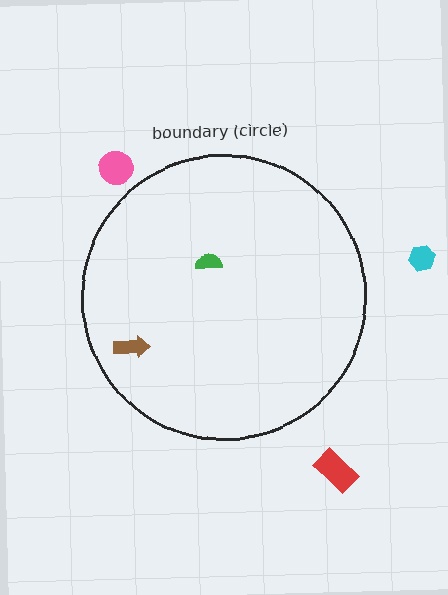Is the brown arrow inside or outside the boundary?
Inside.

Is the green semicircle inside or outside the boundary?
Inside.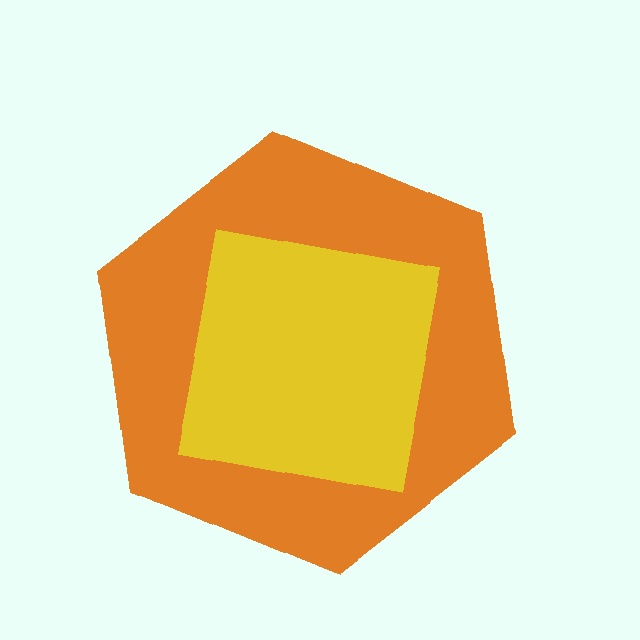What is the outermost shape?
The orange hexagon.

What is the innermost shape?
The yellow square.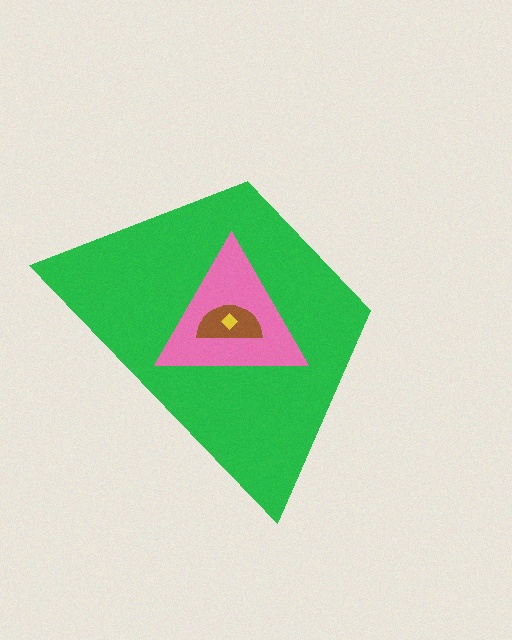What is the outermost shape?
The green trapezoid.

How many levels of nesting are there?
4.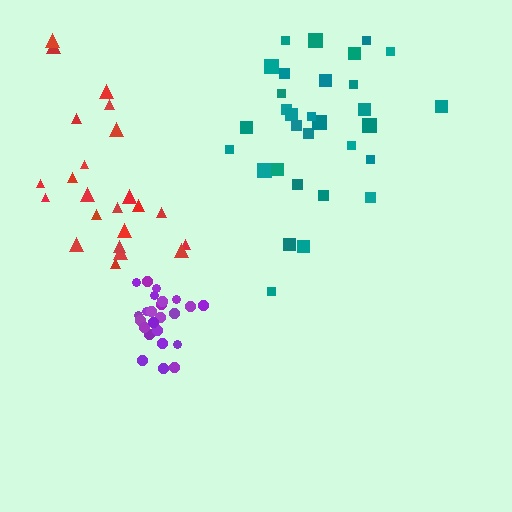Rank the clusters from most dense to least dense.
purple, red, teal.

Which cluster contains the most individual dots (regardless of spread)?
Teal (31).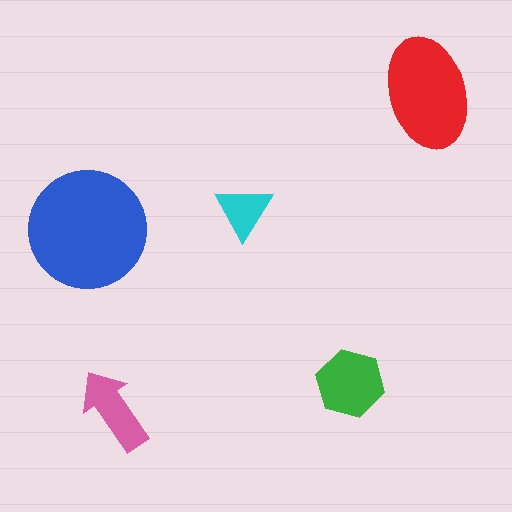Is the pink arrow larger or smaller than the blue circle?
Smaller.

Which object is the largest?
The blue circle.